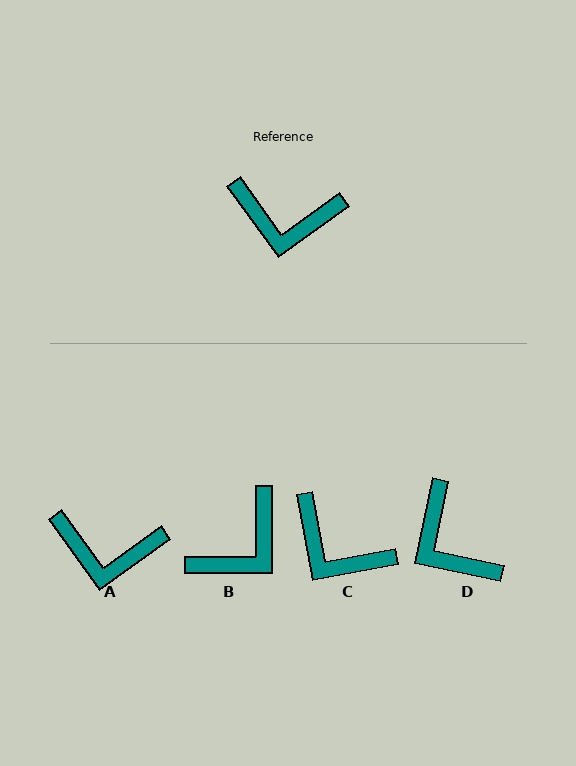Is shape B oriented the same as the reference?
No, it is off by about 55 degrees.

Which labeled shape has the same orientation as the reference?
A.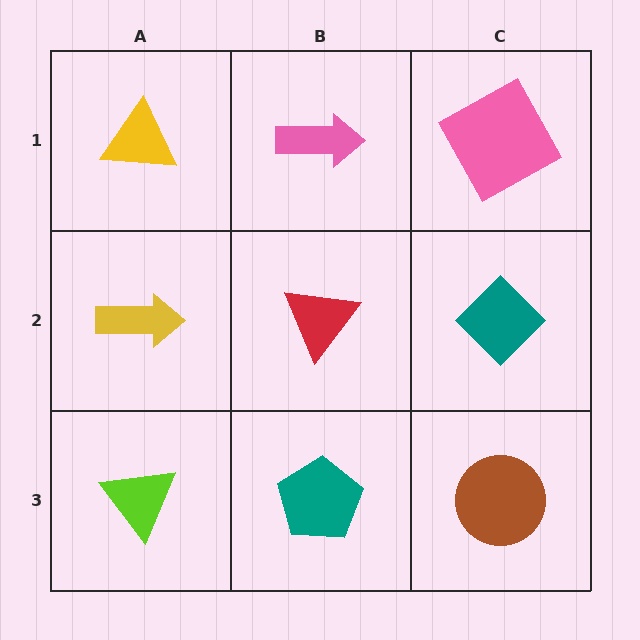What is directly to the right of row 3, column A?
A teal pentagon.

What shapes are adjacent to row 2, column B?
A pink arrow (row 1, column B), a teal pentagon (row 3, column B), a yellow arrow (row 2, column A), a teal diamond (row 2, column C).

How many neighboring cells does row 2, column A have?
3.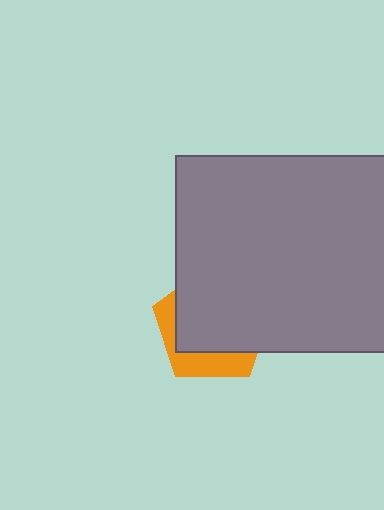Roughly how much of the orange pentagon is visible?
A small part of it is visible (roughly 30%).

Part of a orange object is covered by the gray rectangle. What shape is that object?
It is a pentagon.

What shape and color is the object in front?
The object in front is a gray rectangle.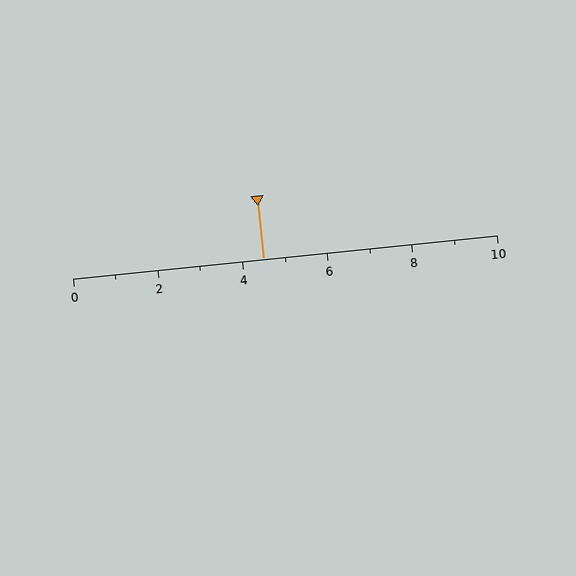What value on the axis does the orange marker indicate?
The marker indicates approximately 4.5.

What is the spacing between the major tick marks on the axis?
The major ticks are spaced 2 apart.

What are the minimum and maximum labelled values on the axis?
The axis runs from 0 to 10.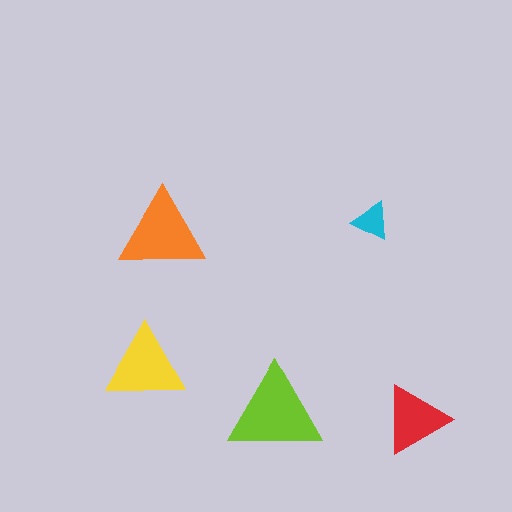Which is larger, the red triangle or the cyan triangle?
The red one.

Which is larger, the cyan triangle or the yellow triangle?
The yellow one.